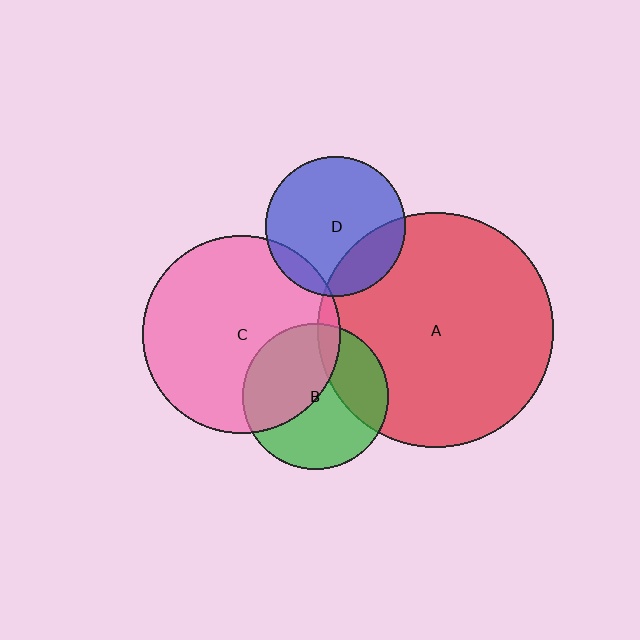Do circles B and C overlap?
Yes.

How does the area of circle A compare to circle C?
Approximately 1.4 times.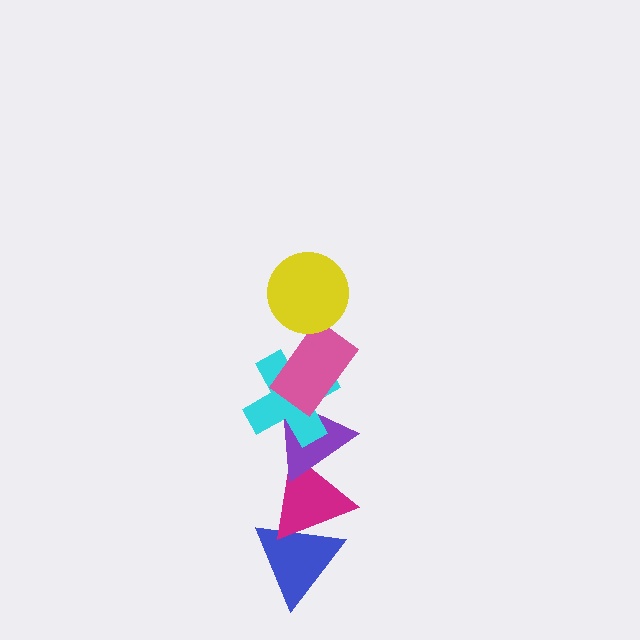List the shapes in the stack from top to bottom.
From top to bottom: the yellow circle, the pink rectangle, the cyan cross, the purple triangle, the magenta triangle, the blue triangle.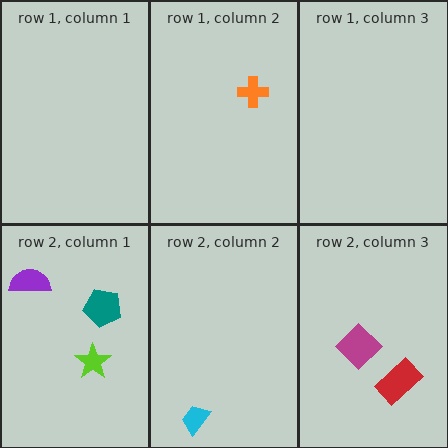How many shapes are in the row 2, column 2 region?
1.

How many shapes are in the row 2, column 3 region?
2.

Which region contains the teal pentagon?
The row 2, column 1 region.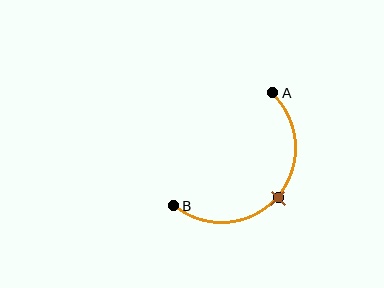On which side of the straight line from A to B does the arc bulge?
The arc bulges below and to the right of the straight line connecting A and B.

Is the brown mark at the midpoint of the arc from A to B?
Yes. The brown mark lies on the arc at equal arc-length from both A and B — it is the arc midpoint.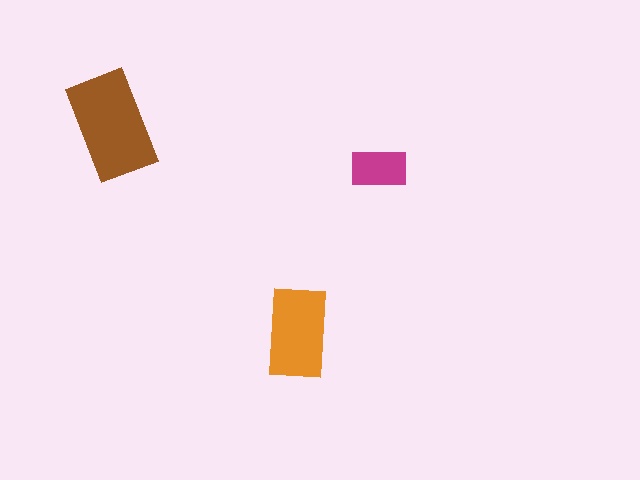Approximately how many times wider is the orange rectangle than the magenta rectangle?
About 1.5 times wider.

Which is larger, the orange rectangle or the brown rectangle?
The brown one.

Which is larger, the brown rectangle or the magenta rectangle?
The brown one.